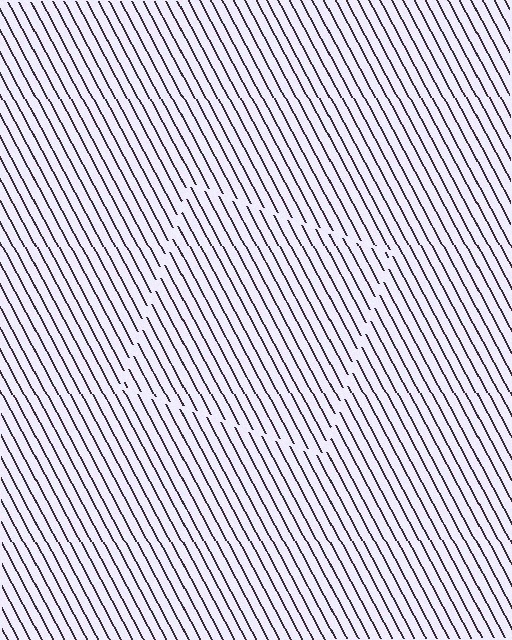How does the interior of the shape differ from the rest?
The interior of the shape contains the same grating, shifted by half a period — the contour is defined by the phase discontinuity where line-ends from the inner and outer gratings abut.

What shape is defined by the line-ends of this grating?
An illusory square. The interior of the shape contains the same grating, shifted by half a period — the contour is defined by the phase discontinuity where line-ends from the inner and outer gratings abut.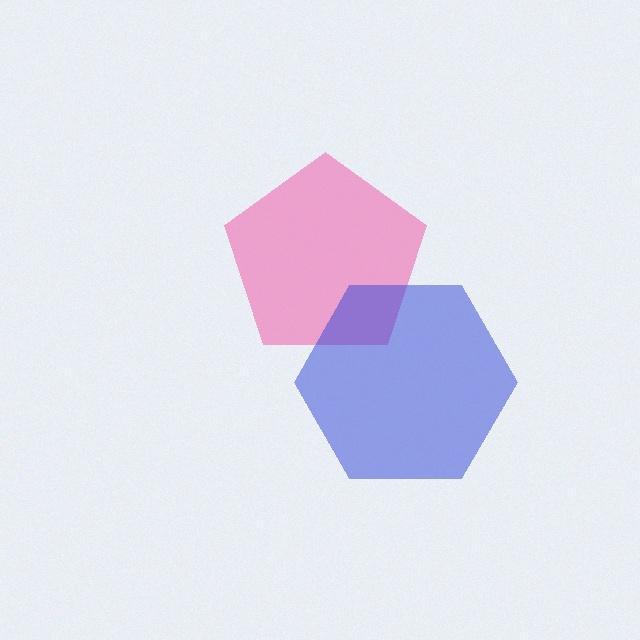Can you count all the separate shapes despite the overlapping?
Yes, there are 2 separate shapes.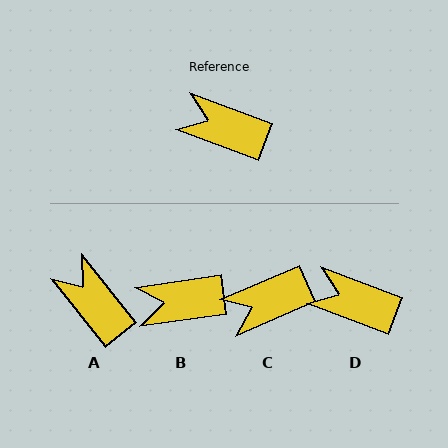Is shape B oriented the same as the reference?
No, it is off by about 28 degrees.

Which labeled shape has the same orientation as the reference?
D.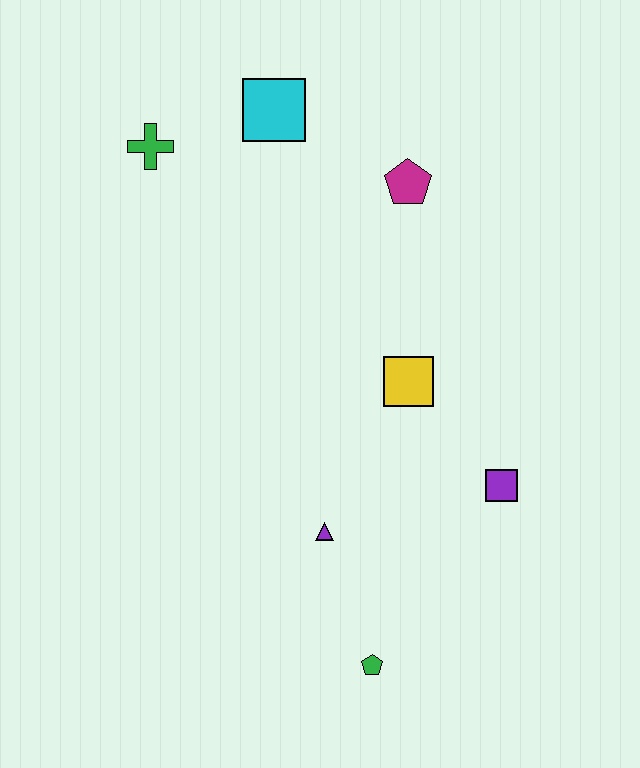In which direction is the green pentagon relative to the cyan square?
The green pentagon is below the cyan square.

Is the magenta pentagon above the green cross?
No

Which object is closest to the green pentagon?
The purple triangle is closest to the green pentagon.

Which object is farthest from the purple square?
The green cross is farthest from the purple square.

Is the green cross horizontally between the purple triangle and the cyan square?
No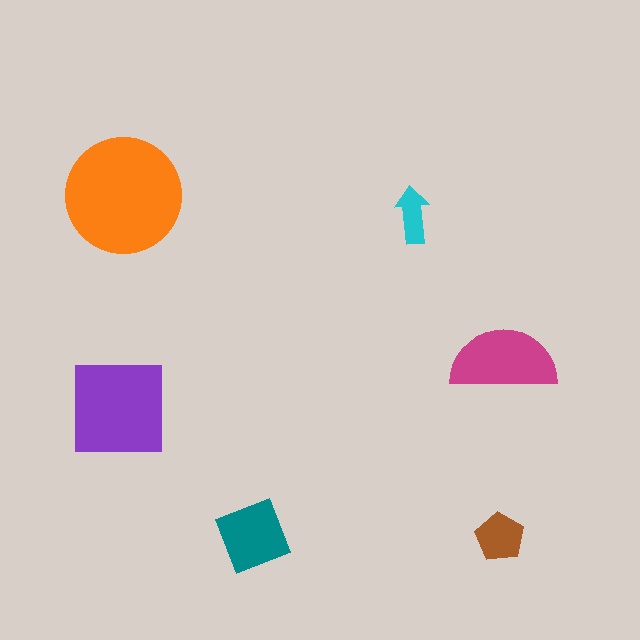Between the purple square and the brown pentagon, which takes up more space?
The purple square.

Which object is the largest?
The orange circle.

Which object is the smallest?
The cyan arrow.